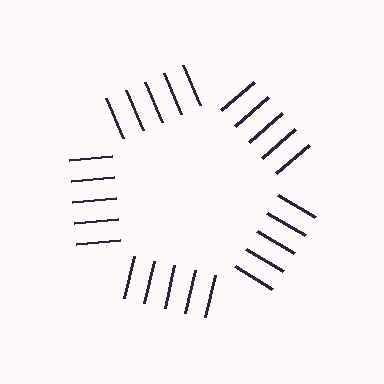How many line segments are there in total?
25 — 5 along each of the 5 edges.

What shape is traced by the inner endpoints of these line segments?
An illusory pentagon — the line segments terminate on its edges but no continuous stroke is drawn.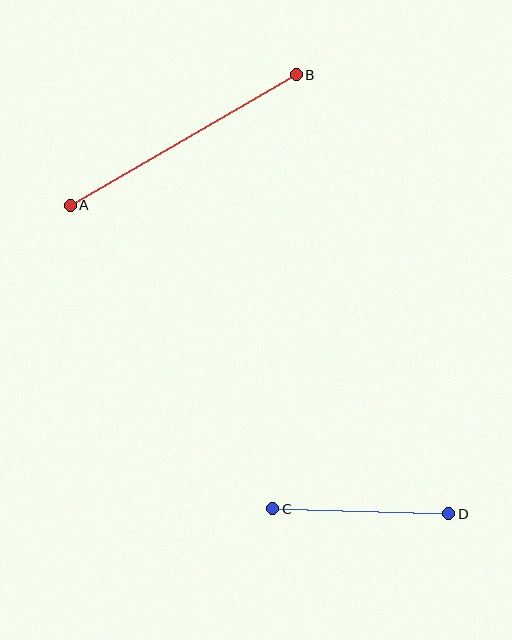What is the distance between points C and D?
The distance is approximately 176 pixels.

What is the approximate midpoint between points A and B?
The midpoint is at approximately (183, 140) pixels.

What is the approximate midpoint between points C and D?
The midpoint is at approximately (361, 511) pixels.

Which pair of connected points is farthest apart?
Points A and B are farthest apart.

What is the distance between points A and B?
The distance is approximately 261 pixels.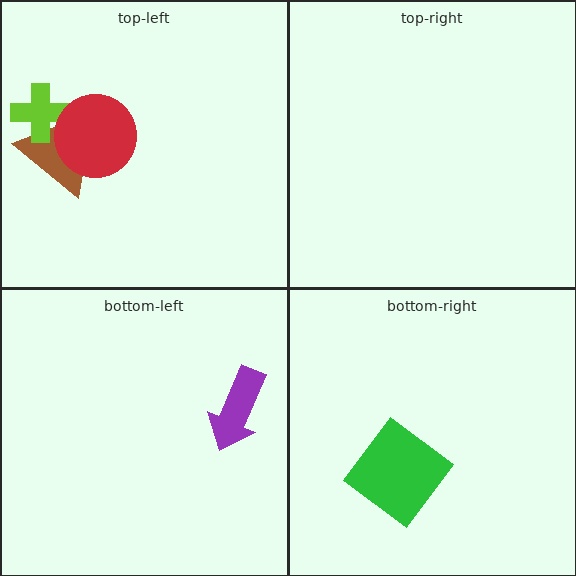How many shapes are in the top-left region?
3.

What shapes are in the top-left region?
The brown triangle, the lime cross, the red circle.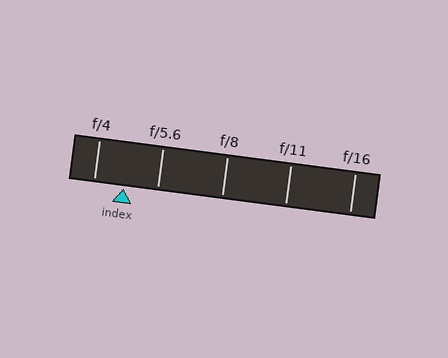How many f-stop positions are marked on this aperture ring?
There are 5 f-stop positions marked.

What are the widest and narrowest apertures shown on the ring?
The widest aperture shown is f/4 and the narrowest is f/16.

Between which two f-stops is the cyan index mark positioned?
The index mark is between f/4 and f/5.6.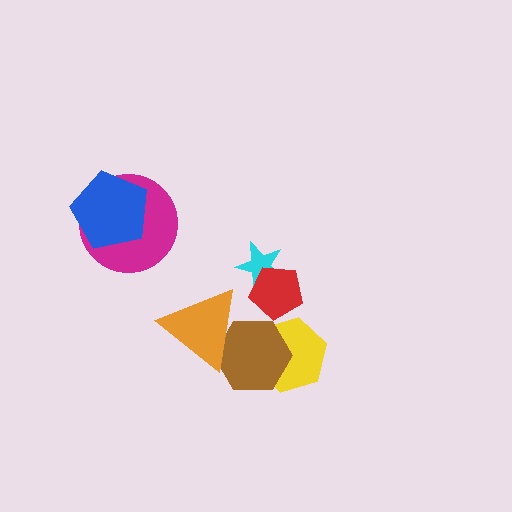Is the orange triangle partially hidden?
No, no other shape covers it.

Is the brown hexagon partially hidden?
Yes, it is partially covered by another shape.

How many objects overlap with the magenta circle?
1 object overlaps with the magenta circle.